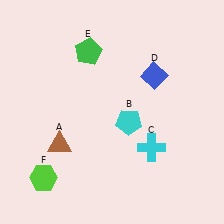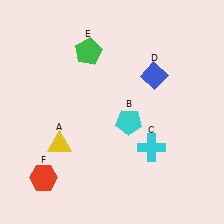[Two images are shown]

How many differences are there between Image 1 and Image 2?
There are 2 differences between the two images.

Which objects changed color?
A changed from brown to yellow. F changed from lime to red.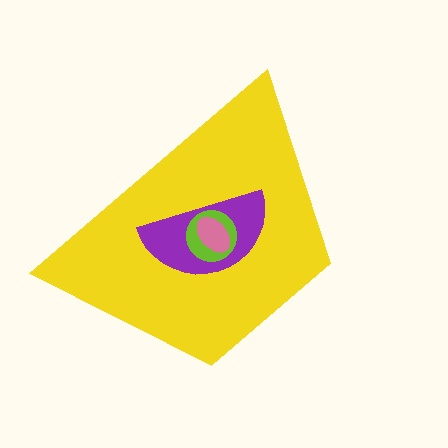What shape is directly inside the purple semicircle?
The lime circle.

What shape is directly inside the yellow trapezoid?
The purple semicircle.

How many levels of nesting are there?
4.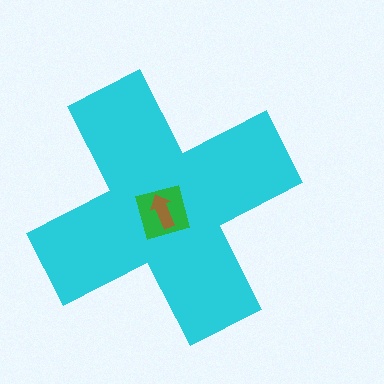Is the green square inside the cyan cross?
Yes.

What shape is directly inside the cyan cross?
The green square.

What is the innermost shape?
The brown arrow.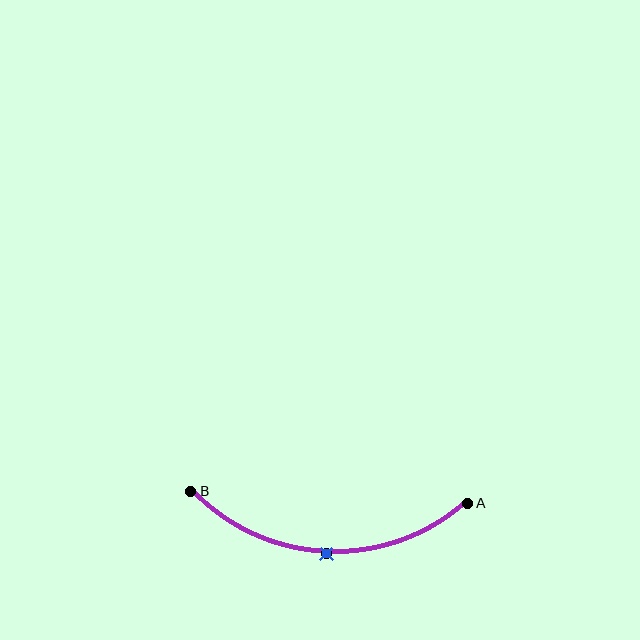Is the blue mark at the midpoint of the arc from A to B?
Yes. The blue mark lies on the arc at equal arc-length from both A and B — it is the arc midpoint.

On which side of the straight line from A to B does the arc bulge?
The arc bulges below the straight line connecting A and B.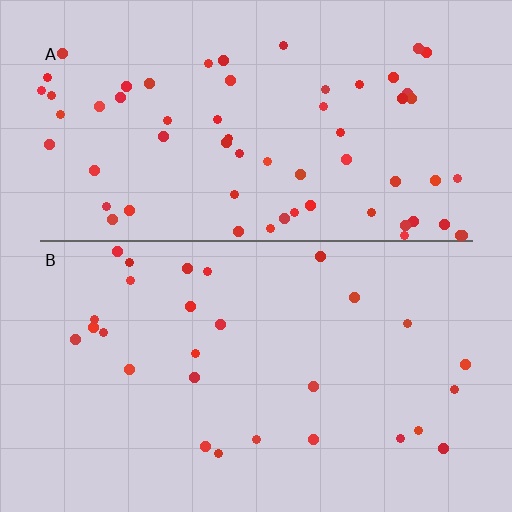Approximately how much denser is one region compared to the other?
Approximately 2.3× — region A over region B.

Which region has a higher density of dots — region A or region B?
A (the top).